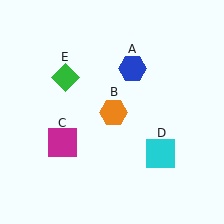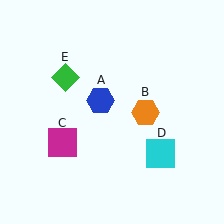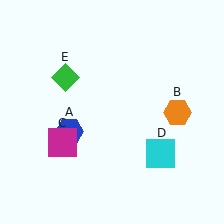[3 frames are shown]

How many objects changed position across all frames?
2 objects changed position: blue hexagon (object A), orange hexagon (object B).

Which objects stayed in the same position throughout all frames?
Magenta square (object C) and cyan square (object D) and green diamond (object E) remained stationary.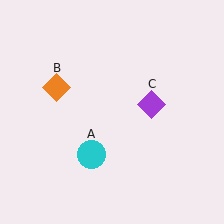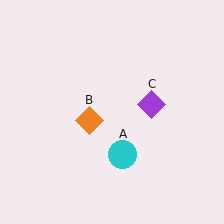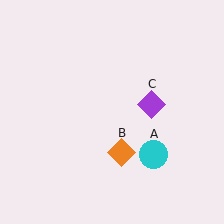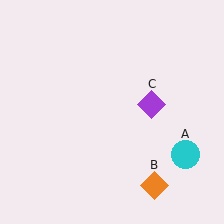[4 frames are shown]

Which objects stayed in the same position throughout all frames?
Purple diamond (object C) remained stationary.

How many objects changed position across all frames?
2 objects changed position: cyan circle (object A), orange diamond (object B).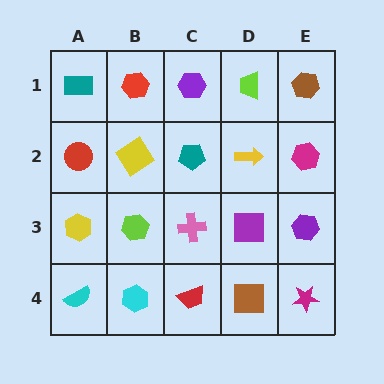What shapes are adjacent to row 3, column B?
A yellow diamond (row 2, column B), a cyan hexagon (row 4, column B), a yellow hexagon (row 3, column A), a pink cross (row 3, column C).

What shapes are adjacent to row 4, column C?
A pink cross (row 3, column C), a cyan hexagon (row 4, column B), a brown square (row 4, column D).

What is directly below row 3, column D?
A brown square.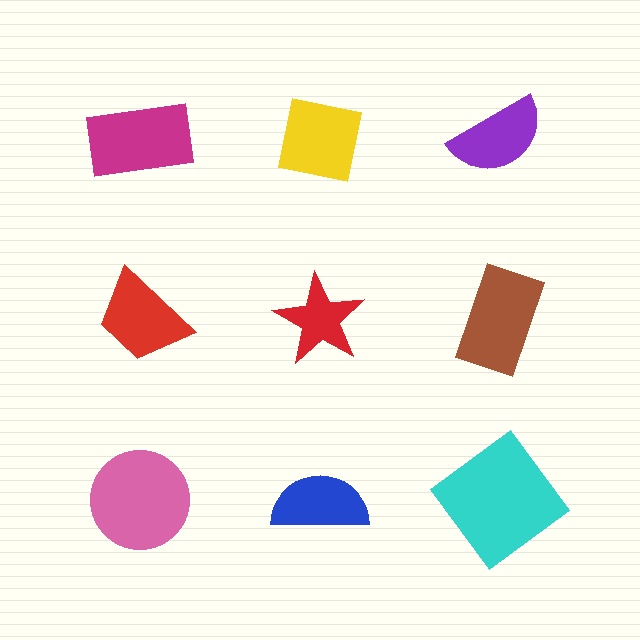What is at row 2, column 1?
A red trapezoid.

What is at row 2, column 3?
A brown rectangle.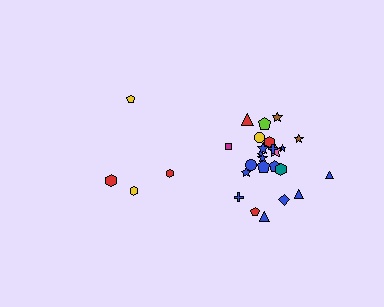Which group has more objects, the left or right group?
The right group.